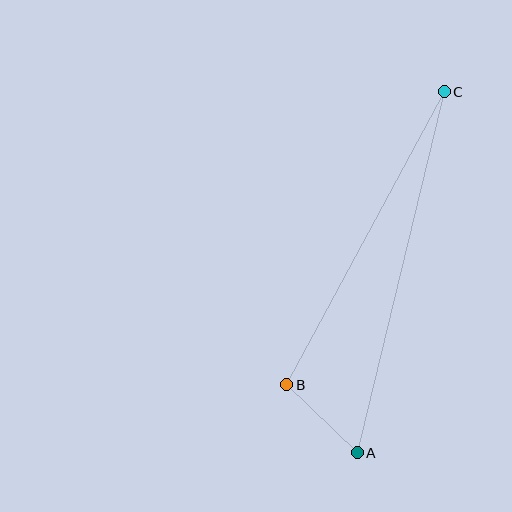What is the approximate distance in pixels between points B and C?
The distance between B and C is approximately 333 pixels.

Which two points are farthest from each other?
Points A and C are farthest from each other.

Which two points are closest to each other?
Points A and B are closest to each other.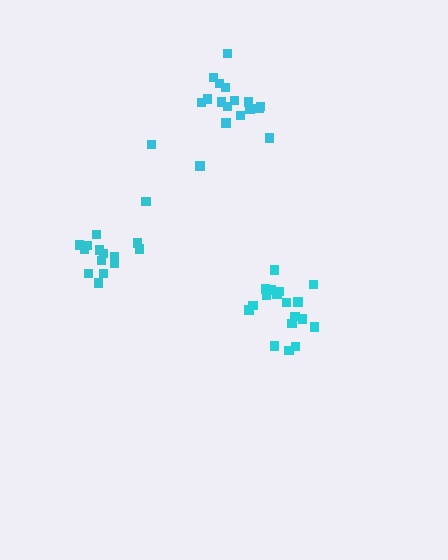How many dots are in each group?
Group 1: 18 dots, Group 2: 18 dots, Group 3: 15 dots (51 total).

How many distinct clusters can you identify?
There are 3 distinct clusters.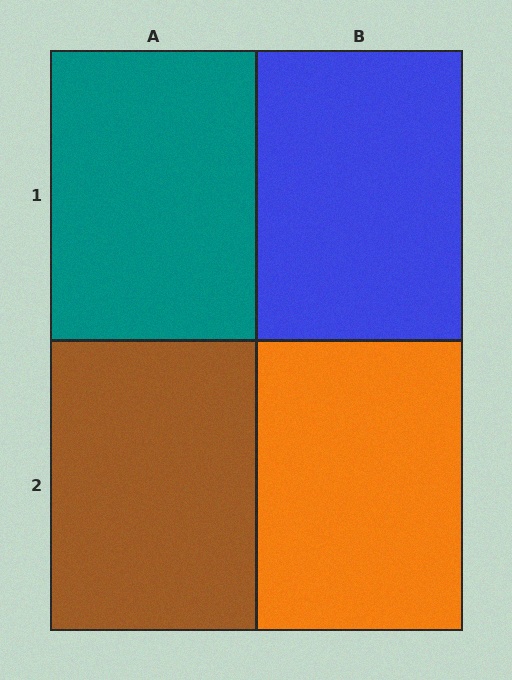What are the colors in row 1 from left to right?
Teal, blue.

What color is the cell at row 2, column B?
Orange.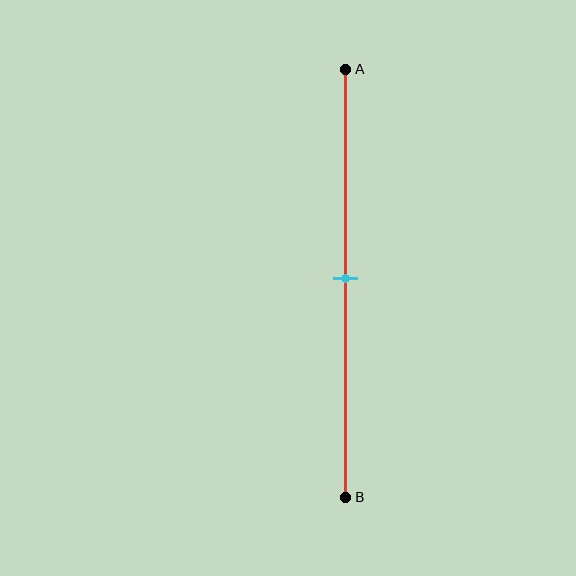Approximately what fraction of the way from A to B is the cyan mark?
The cyan mark is approximately 50% of the way from A to B.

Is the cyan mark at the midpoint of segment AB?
Yes, the mark is approximately at the midpoint.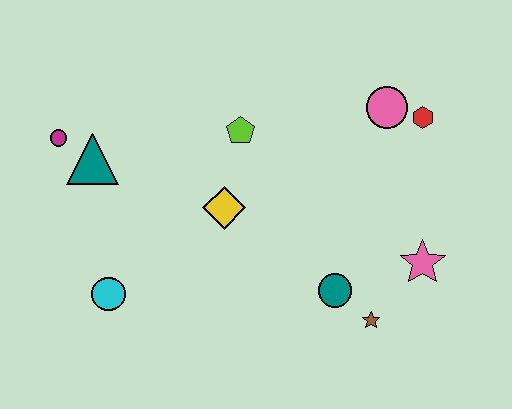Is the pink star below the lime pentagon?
Yes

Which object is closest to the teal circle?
The brown star is closest to the teal circle.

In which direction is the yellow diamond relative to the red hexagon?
The yellow diamond is to the left of the red hexagon.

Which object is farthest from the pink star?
The magenta circle is farthest from the pink star.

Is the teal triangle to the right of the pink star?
No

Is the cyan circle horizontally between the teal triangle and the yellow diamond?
Yes